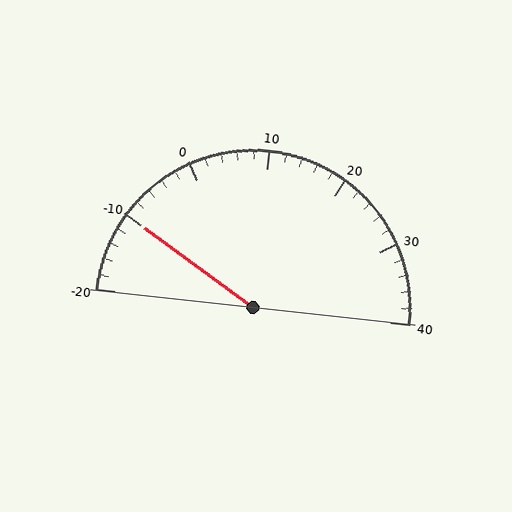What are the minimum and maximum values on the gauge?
The gauge ranges from -20 to 40.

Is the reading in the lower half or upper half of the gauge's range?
The reading is in the lower half of the range (-20 to 40).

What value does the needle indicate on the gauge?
The needle indicates approximately -10.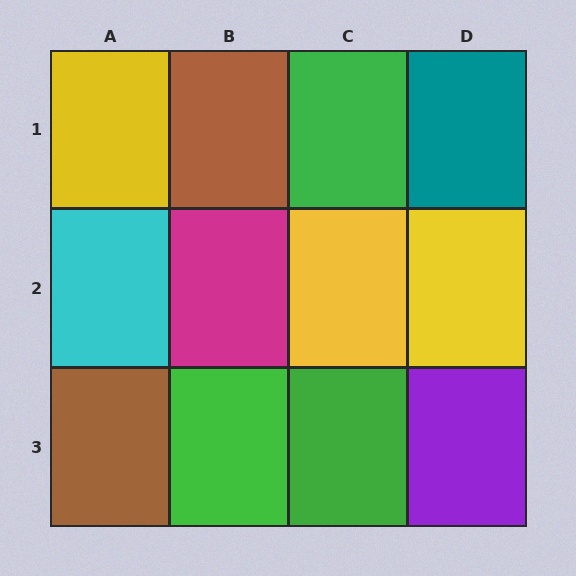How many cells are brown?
2 cells are brown.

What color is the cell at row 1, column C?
Green.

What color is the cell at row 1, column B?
Brown.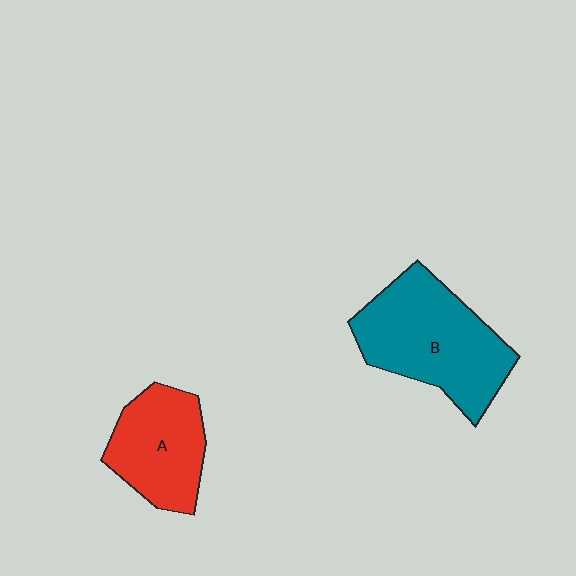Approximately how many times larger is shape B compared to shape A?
Approximately 1.5 times.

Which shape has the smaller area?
Shape A (red).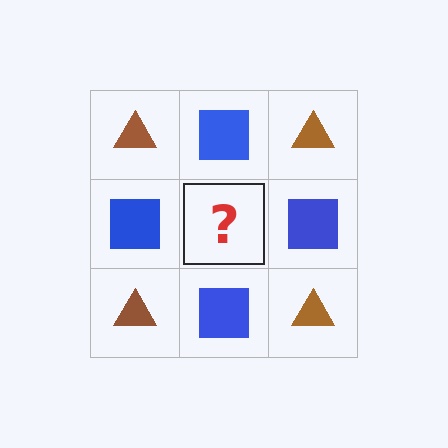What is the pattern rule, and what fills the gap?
The rule is that it alternates brown triangle and blue square in a checkerboard pattern. The gap should be filled with a brown triangle.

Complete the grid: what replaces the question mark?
The question mark should be replaced with a brown triangle.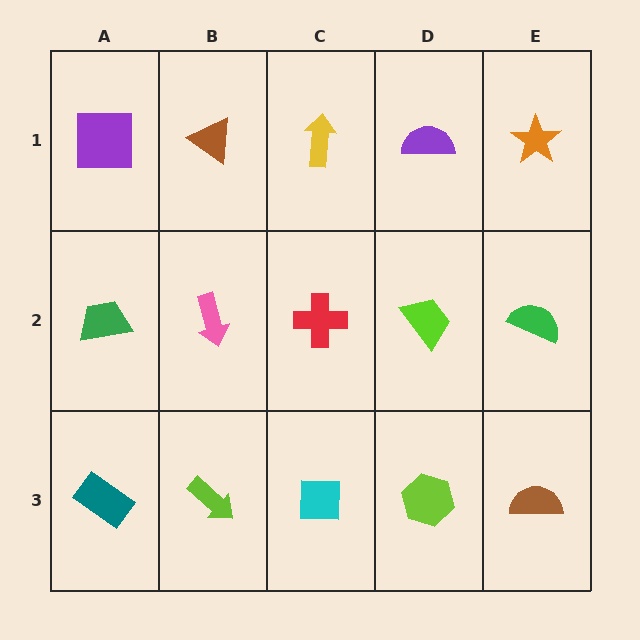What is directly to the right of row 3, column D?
A brown semicircle.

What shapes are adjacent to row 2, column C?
A yellow arrow (row 1, column C), a cyan square (row 3, column C), a pink arrow (row 2, column B), a lime trapezoid (row 2, column D).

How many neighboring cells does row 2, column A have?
3.